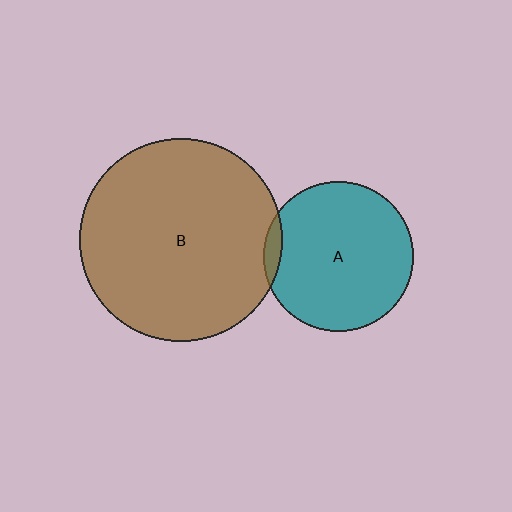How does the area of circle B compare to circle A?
Approximately 1.8 times.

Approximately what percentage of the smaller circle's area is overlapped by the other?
Approximately 5%.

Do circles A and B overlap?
Yes.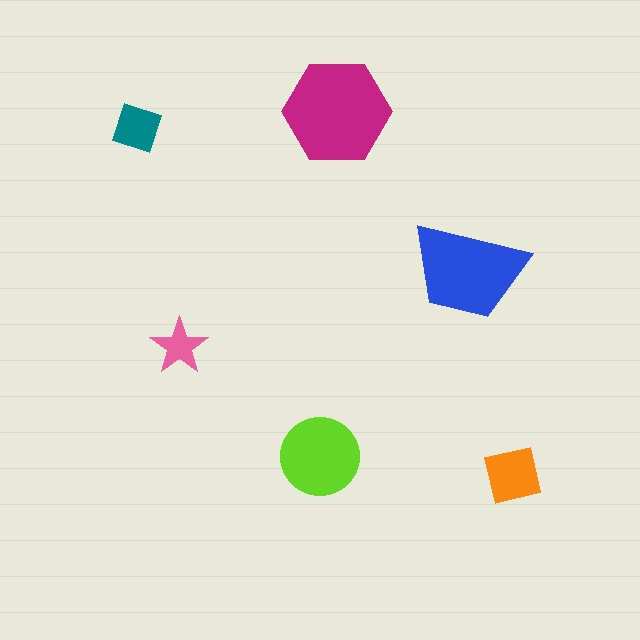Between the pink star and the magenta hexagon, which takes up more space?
The magenta hexagon.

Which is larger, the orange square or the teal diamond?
The orange square.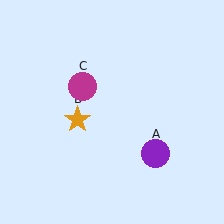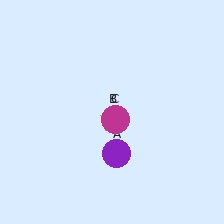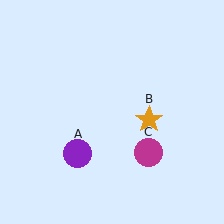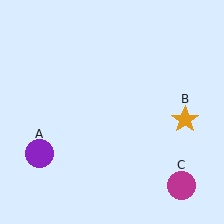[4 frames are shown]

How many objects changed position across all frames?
3 objects changed position: purple circle (object A), orange star (object B), magenta circle (object C).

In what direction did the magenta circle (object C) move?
The magenta circle (object C) moved down and to the right.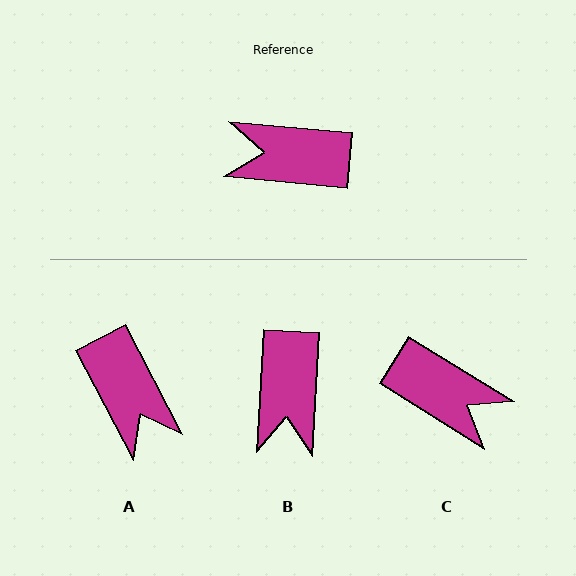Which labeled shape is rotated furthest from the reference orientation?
C, about 153 degrees away.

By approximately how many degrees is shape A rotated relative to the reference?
Approximately 123 degrees counter-clockwise.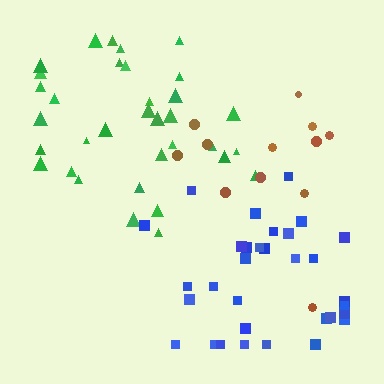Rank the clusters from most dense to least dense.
blue, green, brown.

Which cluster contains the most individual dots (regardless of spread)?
Green (34).